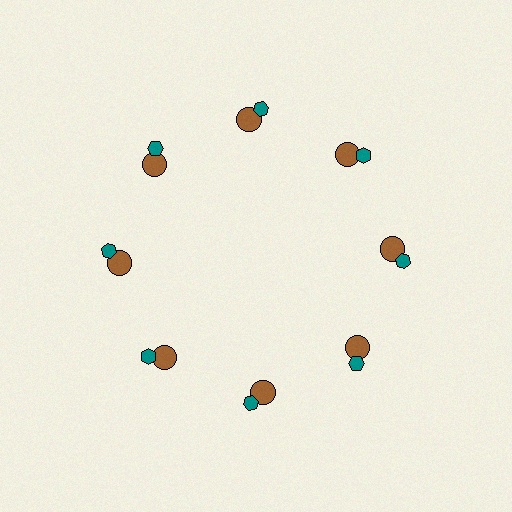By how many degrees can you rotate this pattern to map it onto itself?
The pattern maps onto itself every 45 degrees of rotation.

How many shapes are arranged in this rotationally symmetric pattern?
There are 16 shapes, arranged in 8 groups of 2.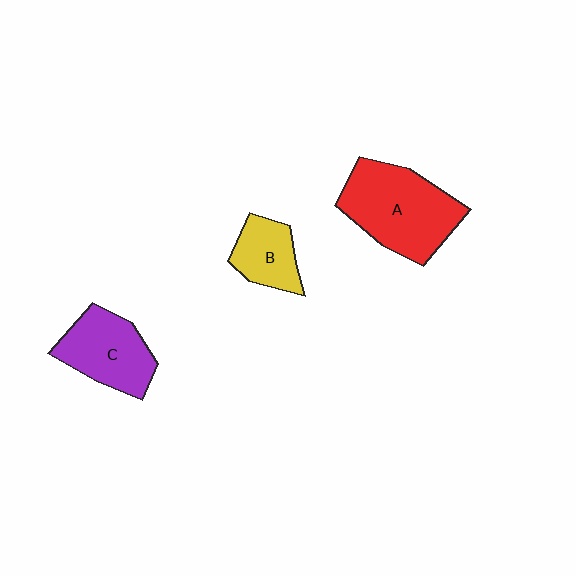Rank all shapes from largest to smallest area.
From largest to smallest: A (red), C (purple), B (yellow).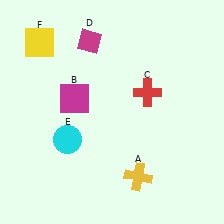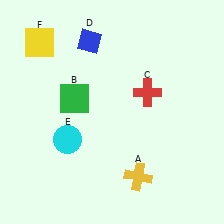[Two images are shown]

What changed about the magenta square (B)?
In Image 1, B is magenta. In Image 2, it changed to green.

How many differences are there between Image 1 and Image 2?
There are 2 differences between the two images.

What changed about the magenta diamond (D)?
In Image 1, D is magenta. In Image 2, it changed to blue.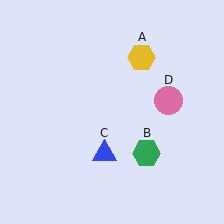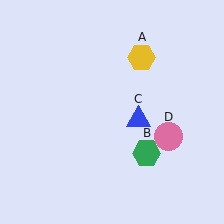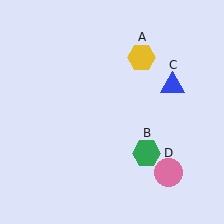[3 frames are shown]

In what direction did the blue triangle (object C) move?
The blue triangle (object C) moved up and to the right.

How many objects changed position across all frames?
2 objects changed position: blue triangle (object C), pink circle (object D).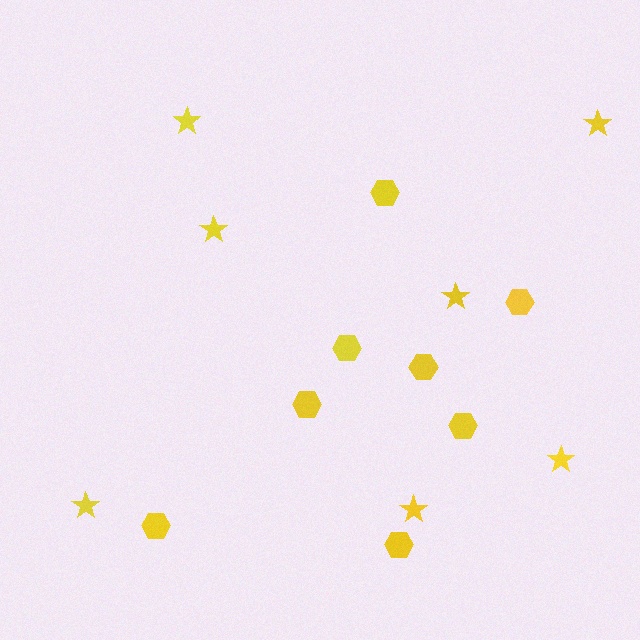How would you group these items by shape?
There are 2 groups: one group of stars (7) and one group of hexagons (8).